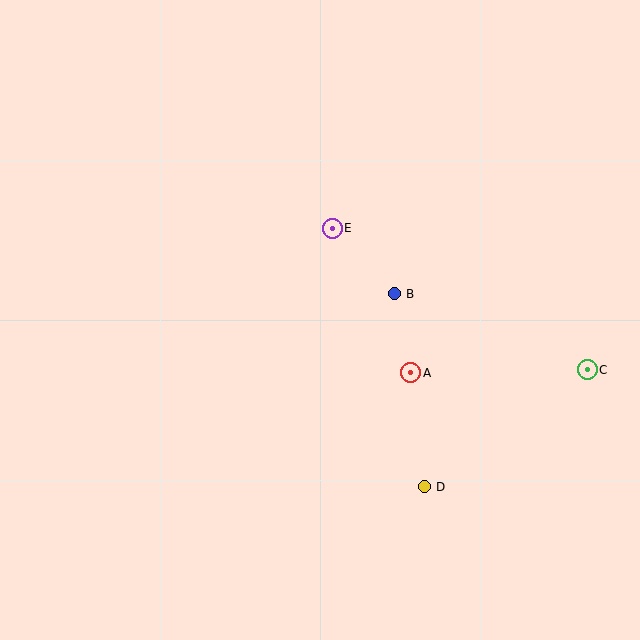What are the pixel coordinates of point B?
Point B is at (394, 294).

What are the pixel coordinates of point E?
Point E is at (332, 228).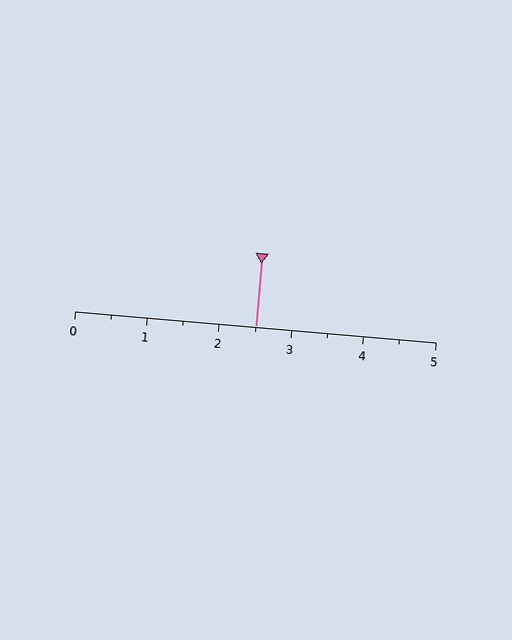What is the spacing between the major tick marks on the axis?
The major ticks are spaced 1 apart.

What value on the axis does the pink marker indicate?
The marker indicates approximately 2.5.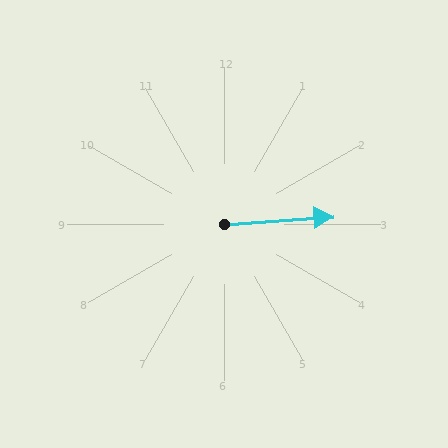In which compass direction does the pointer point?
East.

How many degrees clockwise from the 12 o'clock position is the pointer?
Approximately 86 degrees.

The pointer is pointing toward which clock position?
Roughly 3 o'clock.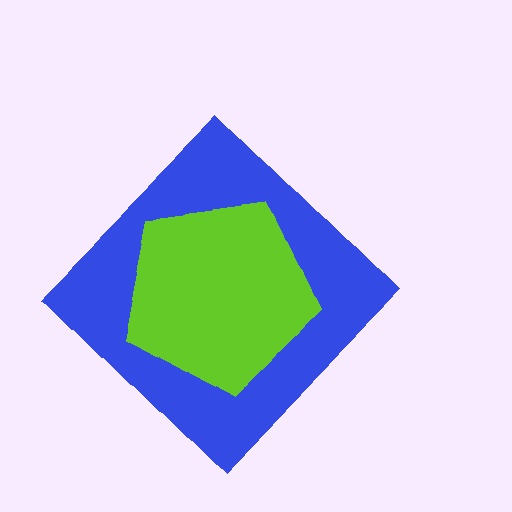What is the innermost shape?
The lime pentagon.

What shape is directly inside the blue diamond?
The lime pentagon.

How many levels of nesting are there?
2.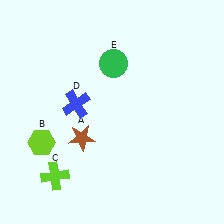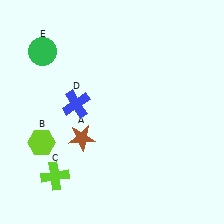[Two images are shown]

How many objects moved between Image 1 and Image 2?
1 object moved between the two images.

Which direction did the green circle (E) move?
The green circle (E) moved left.